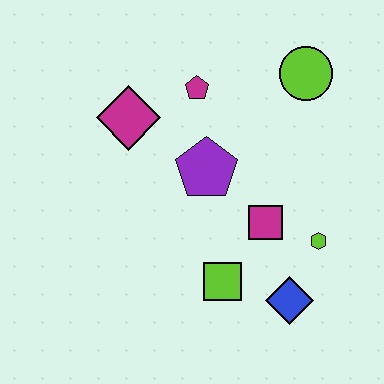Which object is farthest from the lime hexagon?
The magenta diamond is farthest from the lime hexagon.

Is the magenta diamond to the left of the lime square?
Yes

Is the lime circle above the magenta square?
Yes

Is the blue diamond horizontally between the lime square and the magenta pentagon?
No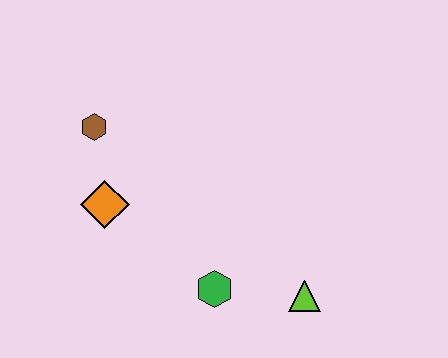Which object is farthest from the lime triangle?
The brown hexagon is farthest from the lime triangle.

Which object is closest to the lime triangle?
The green hexagon is closest to the lime triangle.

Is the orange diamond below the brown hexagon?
Yes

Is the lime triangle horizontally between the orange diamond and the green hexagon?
No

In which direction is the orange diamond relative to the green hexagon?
The orange diamond is to the left of the green hexagon.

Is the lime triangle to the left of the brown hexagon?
No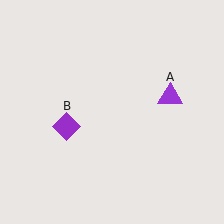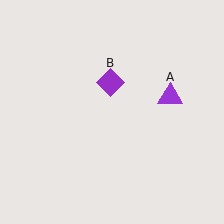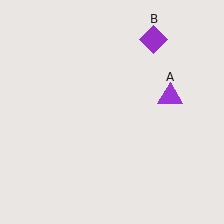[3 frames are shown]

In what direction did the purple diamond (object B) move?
The purple diamond (object B) moved up and to the right.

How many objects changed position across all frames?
1 object changed position: purple diamond (object B).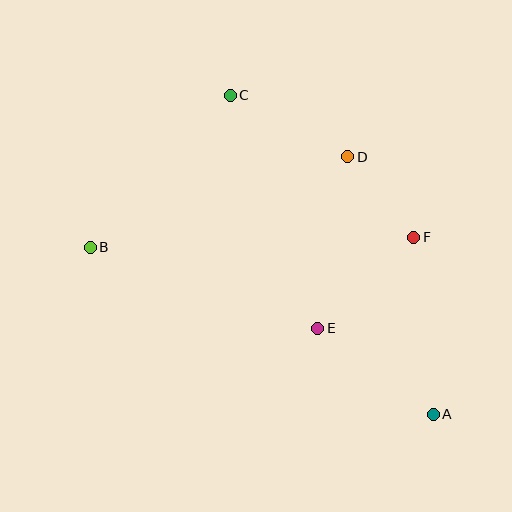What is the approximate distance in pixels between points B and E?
The distance between B and E is approximately 242 pixels.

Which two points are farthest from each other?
Points A and B are farthest from each other.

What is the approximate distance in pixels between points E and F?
The distance between E and F is approximately 132 pixels.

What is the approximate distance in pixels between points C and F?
The distance between C and F is approximately 232 pixels.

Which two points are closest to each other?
Points D and F are closest to each other.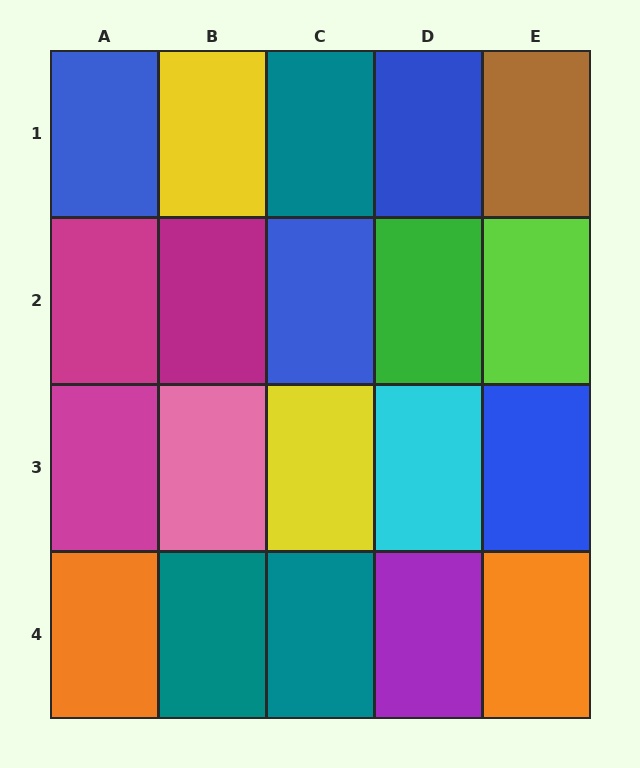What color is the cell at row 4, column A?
Orange.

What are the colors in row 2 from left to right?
Magenta, magenta, blue, green, lime.